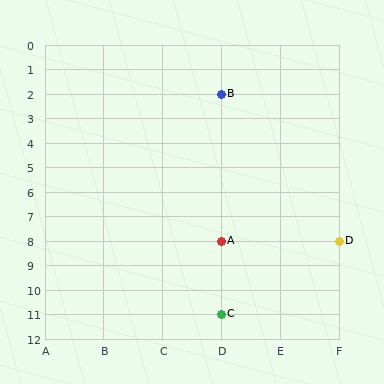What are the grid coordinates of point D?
Point D is at grid coordinates (F, 8).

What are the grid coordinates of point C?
Point C is at grid coordinates (D, 11).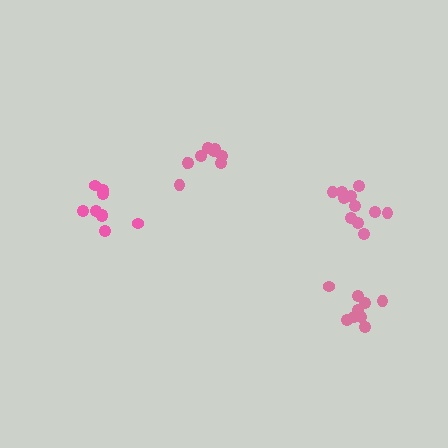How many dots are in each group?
Group 1: 9 dots, Group 2: 9 dots, Group 3: 11 dots, Group 4: 9 dots (38 total).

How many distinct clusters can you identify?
There are 4 distinct clusters.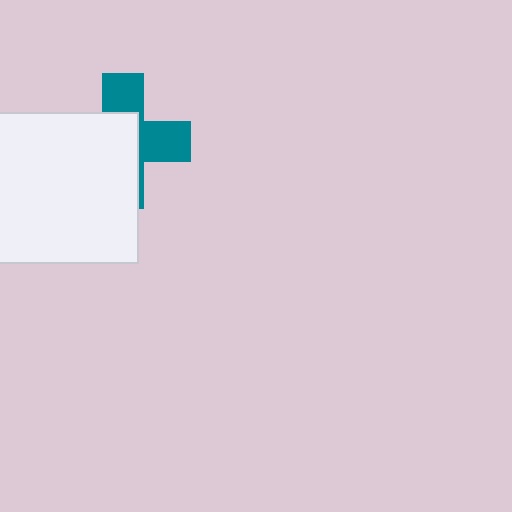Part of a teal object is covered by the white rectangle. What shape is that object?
It is a cross.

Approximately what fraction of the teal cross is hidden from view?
Roughly 59% of the teal cross is hidden behind the white rectangle.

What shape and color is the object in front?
The object in front is a white rectangle.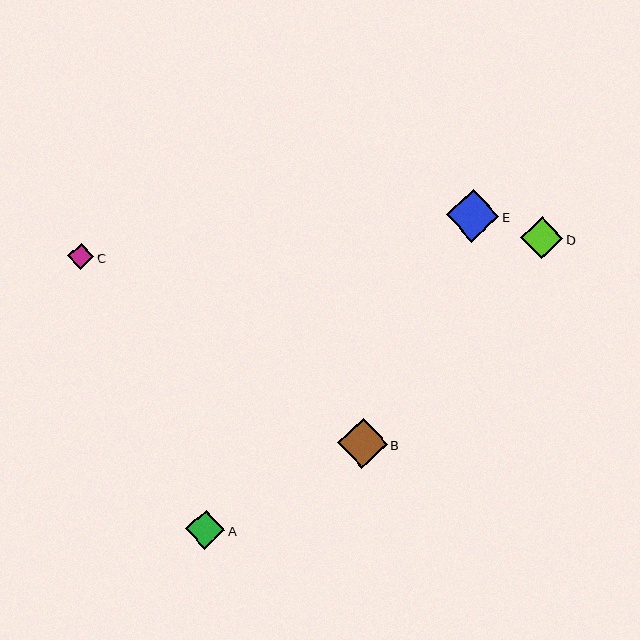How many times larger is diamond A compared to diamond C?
Diamond A is approximately 1.5 times the size of diamond C.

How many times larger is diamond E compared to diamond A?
Diamond E is approximately 1.4 times the size of diamond A.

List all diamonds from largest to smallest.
From largest to smallest: E, B, D, A, C.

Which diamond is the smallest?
Diamond C is the smallest with a size of approximately 26 pixels.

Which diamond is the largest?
Diamond E is the largest with a size of approximately 53 pixels.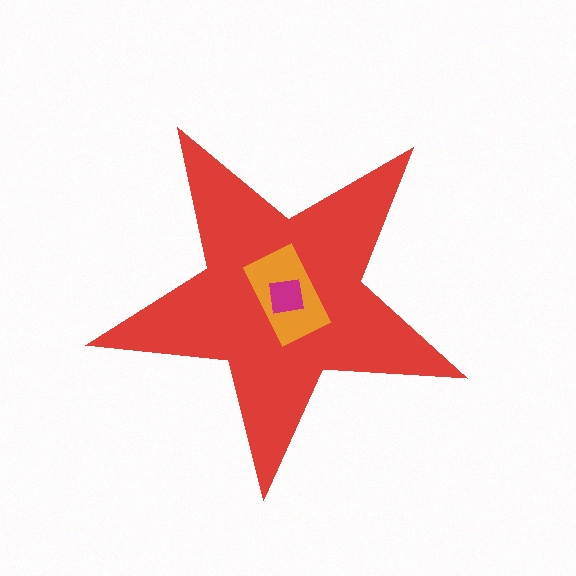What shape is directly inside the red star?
The orange rectangle.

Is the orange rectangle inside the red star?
Yes.